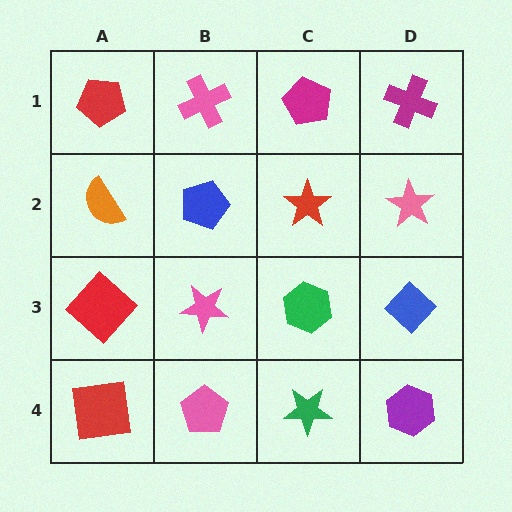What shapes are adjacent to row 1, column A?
An orange semicircle (row 2, column A), a pink cross (row 1, column B).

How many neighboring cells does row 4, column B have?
3.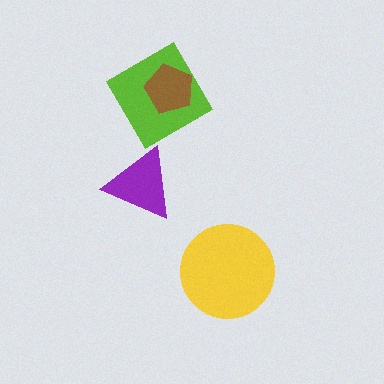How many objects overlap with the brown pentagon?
1 object overlaps with the brown pentagon.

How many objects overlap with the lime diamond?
1 object overlaps with the lime diamond.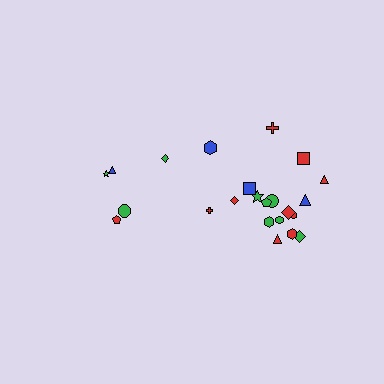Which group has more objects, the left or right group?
The right group.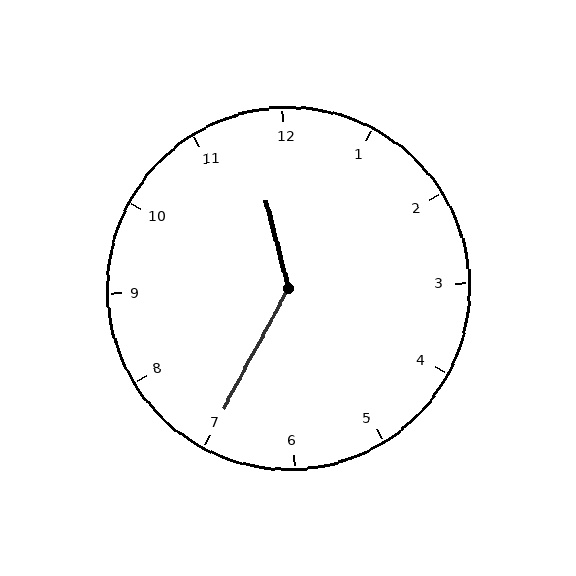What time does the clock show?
11:35.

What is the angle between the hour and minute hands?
Approximately 138 degrees.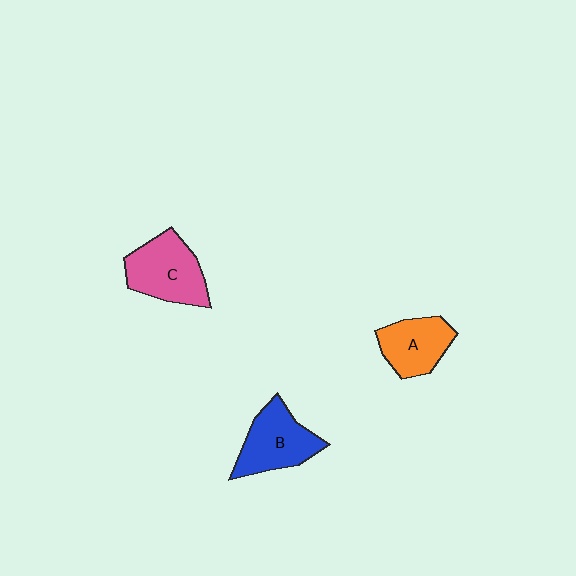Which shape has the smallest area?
Shape A (orange).